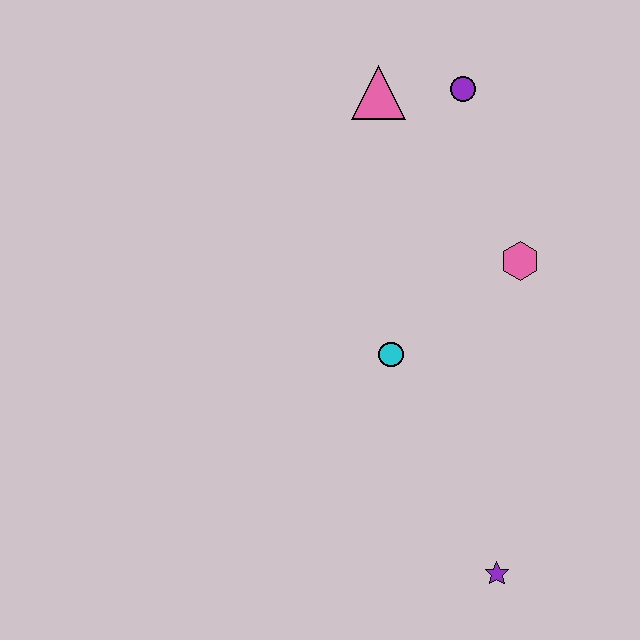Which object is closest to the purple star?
The cyan circle is closest to the purple star.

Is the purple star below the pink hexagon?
Yes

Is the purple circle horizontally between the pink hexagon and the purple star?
No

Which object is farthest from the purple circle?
The purple star is farthest from the purple circle.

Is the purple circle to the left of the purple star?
Yes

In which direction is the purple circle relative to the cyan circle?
The purple circle is above the cyan circle.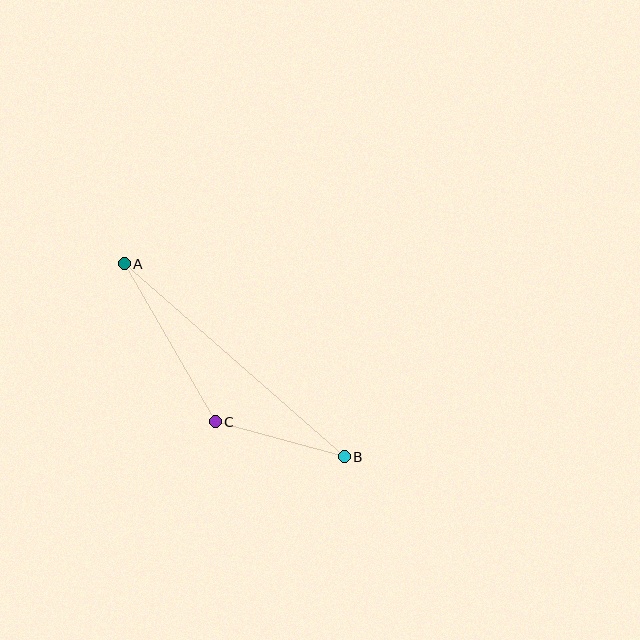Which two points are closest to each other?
Points B and C are closest to each other.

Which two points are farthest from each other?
Points A and B are farthest from each other.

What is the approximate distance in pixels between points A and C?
The distance between A and C is approximately 183 pixels.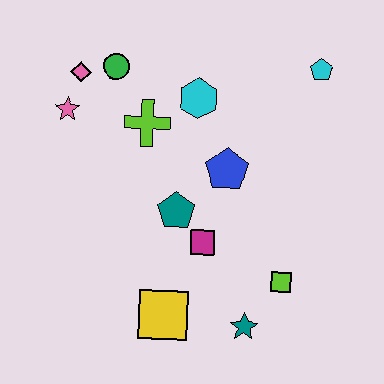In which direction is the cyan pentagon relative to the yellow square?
The cyan pentagon is above the yellow square.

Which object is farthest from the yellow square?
The cyan pentagon is farthest from the yellow square.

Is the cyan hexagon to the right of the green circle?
Yes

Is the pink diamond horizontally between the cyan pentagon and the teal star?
No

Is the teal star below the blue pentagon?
Yes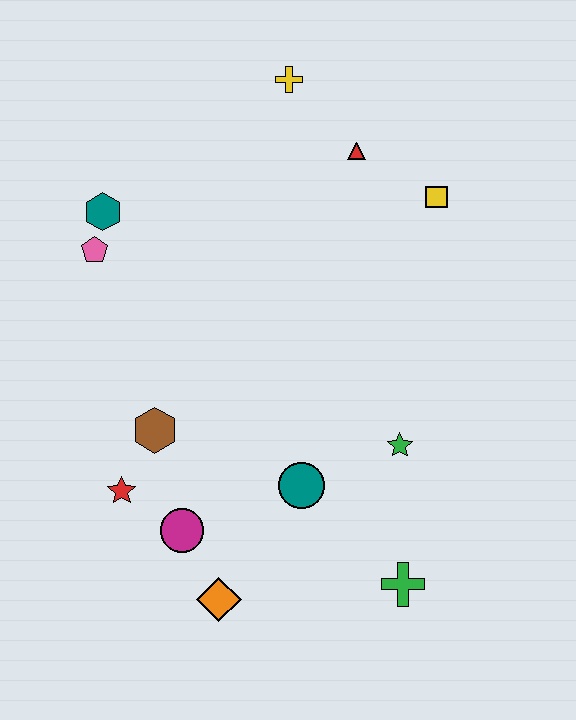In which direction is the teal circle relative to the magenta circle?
The teal circle is to the right of the magenta circle.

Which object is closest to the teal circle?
The green star is closest to the teal circle.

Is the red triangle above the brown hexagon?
Yes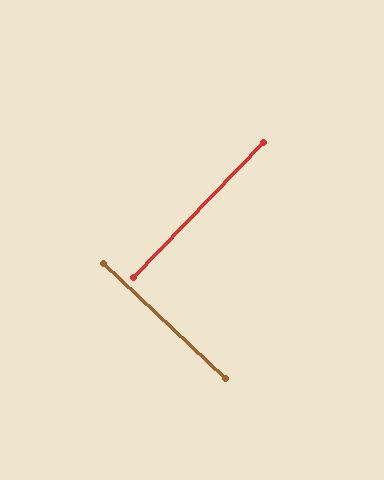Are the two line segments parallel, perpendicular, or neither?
Perpendicular — they meet at approximately 89°.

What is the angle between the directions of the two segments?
Approximately 89 degrees.